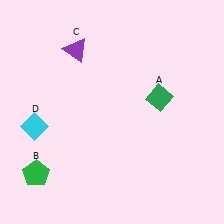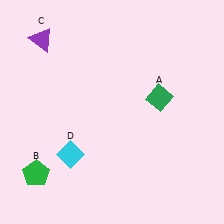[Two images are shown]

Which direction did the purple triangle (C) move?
The purple triangle (C) moved left.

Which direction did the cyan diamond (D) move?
The cyan diamond (D) moved right.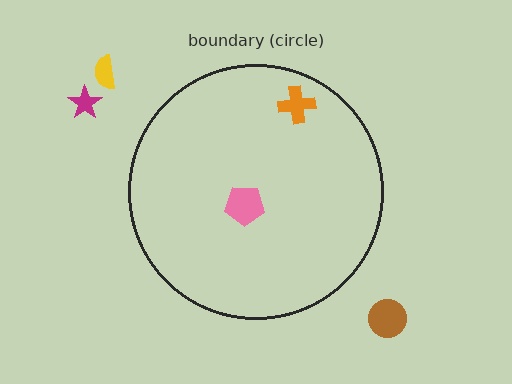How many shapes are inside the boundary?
2 inside, 3 outside.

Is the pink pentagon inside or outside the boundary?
Inside.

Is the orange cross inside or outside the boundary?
Inside.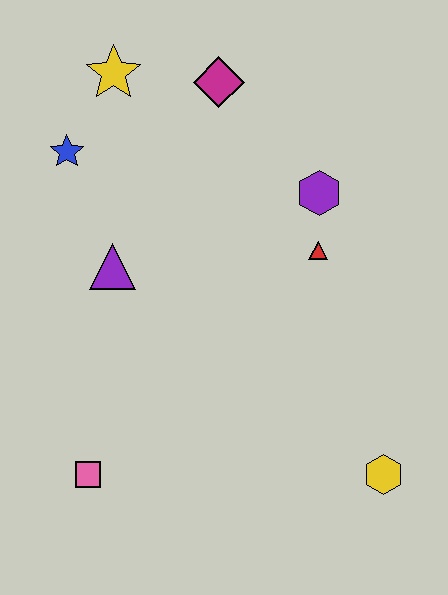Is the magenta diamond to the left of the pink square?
No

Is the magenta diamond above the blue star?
Yes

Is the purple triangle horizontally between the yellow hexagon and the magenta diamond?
No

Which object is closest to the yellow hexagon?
The red triangle is closest to the yellow hexagon.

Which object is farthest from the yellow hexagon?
The yellow star is farthest from the yellow hexagon.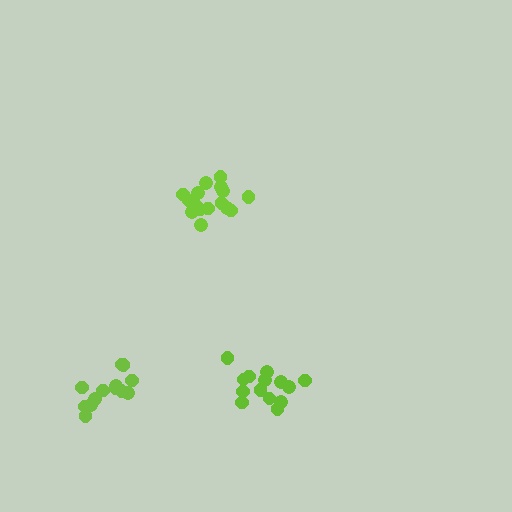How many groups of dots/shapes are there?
There are 3 groups.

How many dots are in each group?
Group 1: 17 dots, Group 2: 14 dots, Group 3: 13 dots (44 total).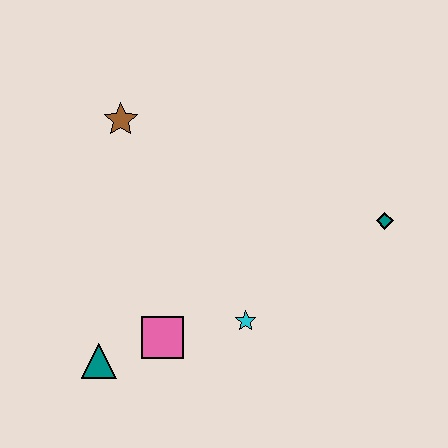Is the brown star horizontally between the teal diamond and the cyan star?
No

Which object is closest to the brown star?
The pink square is closest to the brown star.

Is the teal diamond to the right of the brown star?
Yes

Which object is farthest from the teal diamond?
The teal triangle is farthest from the teal diamond.